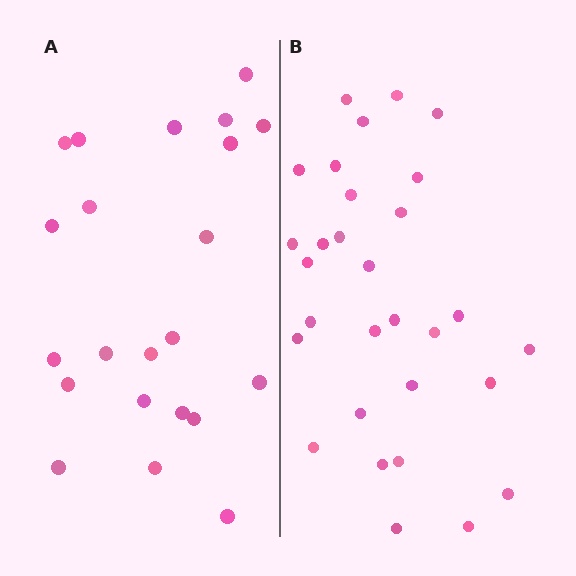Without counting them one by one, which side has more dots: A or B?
Region B (the right region) has more dots.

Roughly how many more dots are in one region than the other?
Region B has roughly 8 or so more dots than region A.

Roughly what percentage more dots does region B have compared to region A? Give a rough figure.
About 35% more.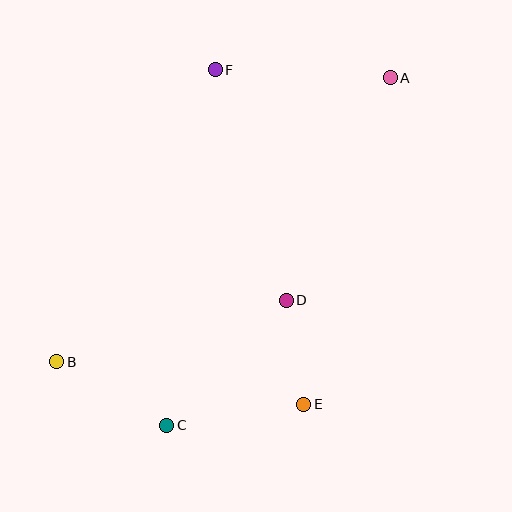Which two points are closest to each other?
Points D and E are closest to each other.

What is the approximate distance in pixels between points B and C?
The distance between B and C is approximately 127 pixels.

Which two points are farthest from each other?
Points A and B are farthest from each other.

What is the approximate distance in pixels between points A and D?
The distance between A and D is approximately 245 pixels.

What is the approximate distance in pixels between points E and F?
The distance between E and F is approximately 346 pixels.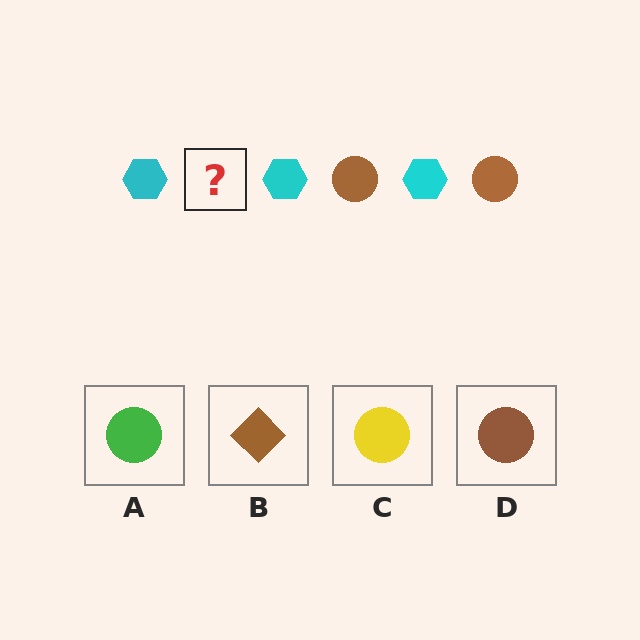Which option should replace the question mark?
Option D.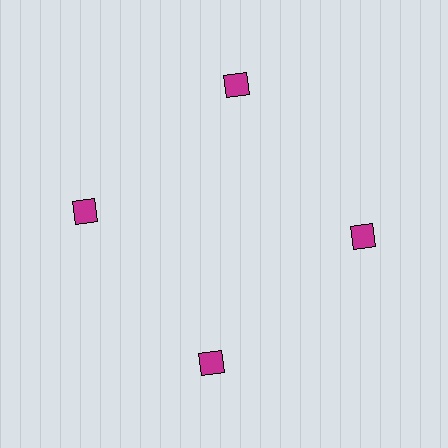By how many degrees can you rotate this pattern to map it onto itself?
The pattern maps onto itself every 90 degrees of rotation.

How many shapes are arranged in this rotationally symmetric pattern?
There are 4 shapes, arranged in 4 groups of 1.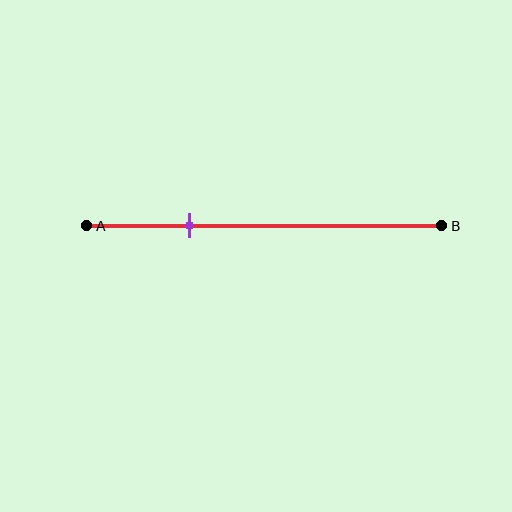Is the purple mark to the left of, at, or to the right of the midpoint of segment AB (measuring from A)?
The purple mark is to the left of the midpoint of segment AB.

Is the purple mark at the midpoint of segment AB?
No, the mark is at about 30% from A, not at the 50% midpoint.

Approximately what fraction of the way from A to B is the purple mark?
The purple mark is approximately 30% of the way from A to B.